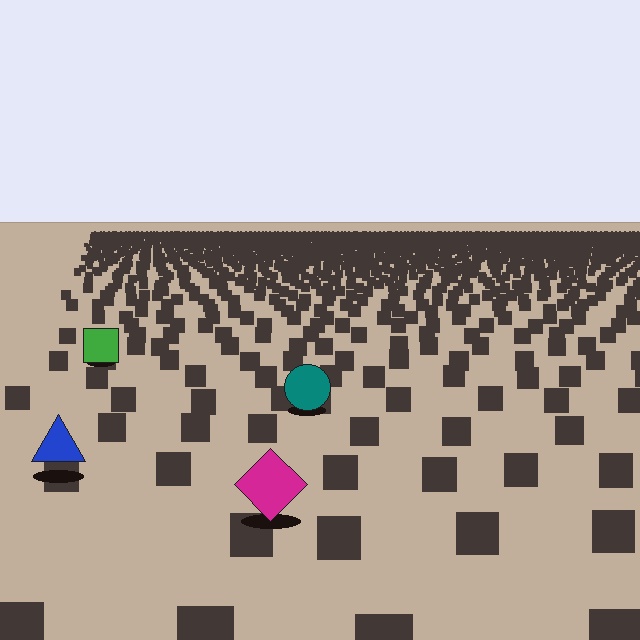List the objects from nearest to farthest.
From nearest to farthest: the magenta diamond, the blue triangle, the teal circle, the green square.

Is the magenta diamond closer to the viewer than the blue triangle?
Yes. The magenta diamond is closer — you can tell from the texture gradient: the ground texture is coarser near it.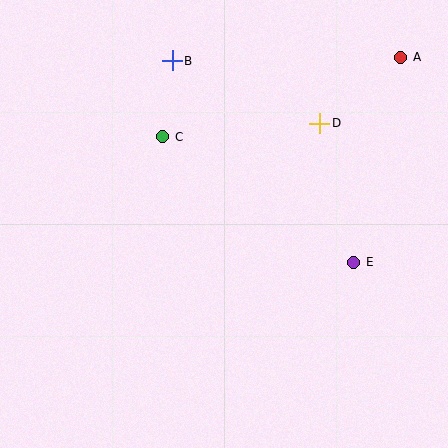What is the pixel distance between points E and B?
The distance between E and B is 271 pixels.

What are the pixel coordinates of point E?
Point E is at (354, 262).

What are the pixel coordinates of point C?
Point C is at (163, 137).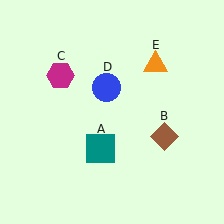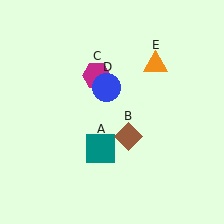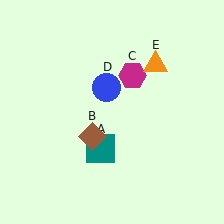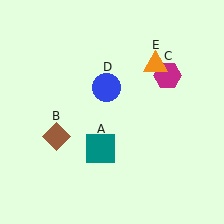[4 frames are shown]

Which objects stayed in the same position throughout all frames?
Teal square (object A) and blue circle (object D) and orange triangle (object E) remained stationary.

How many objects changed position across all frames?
2 objects changed position: brown diamond (object B), magenta hexagon (object C).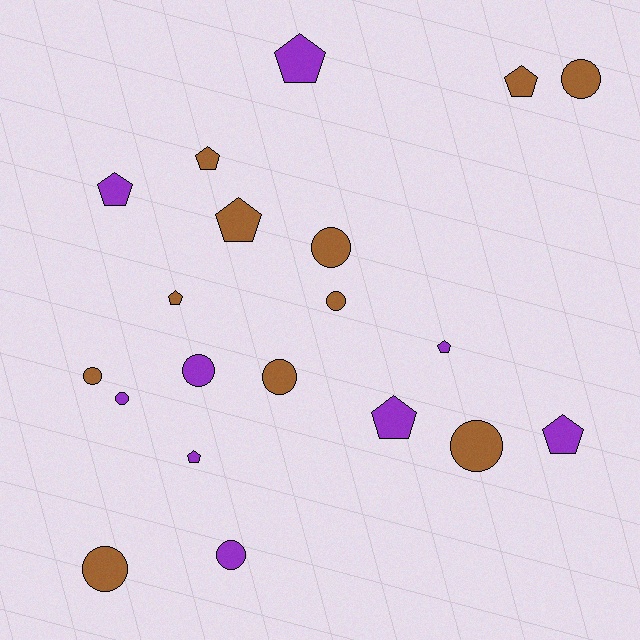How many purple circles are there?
There are 3 purple circles.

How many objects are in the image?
There are 20 objects.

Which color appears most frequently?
Brown, with 11 objects.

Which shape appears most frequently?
Pentagon, with 10 objects.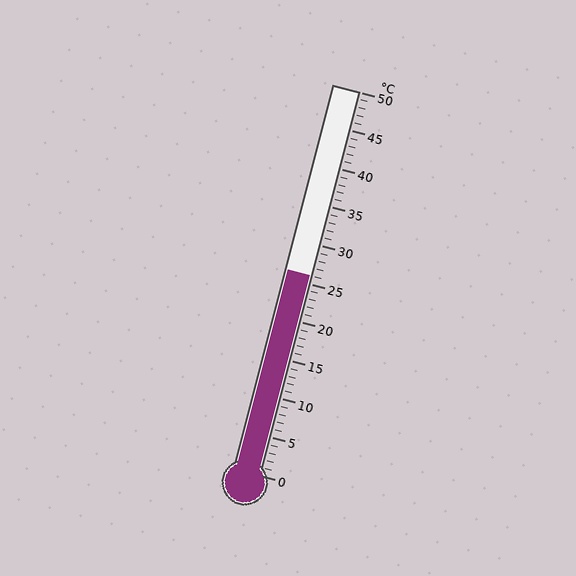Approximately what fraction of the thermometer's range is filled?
The thermometer is filled to approximately 50% of its range.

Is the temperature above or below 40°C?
The temperature is below 40°C.